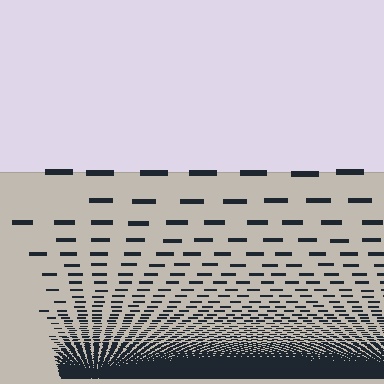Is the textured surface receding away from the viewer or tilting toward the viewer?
The surface appears to tilt toward the viewer. Texture elements get larger and sparser toward the top.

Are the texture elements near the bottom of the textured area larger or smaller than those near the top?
Smaller. The gradient is inverted — elements near the bottom are smaller and denser.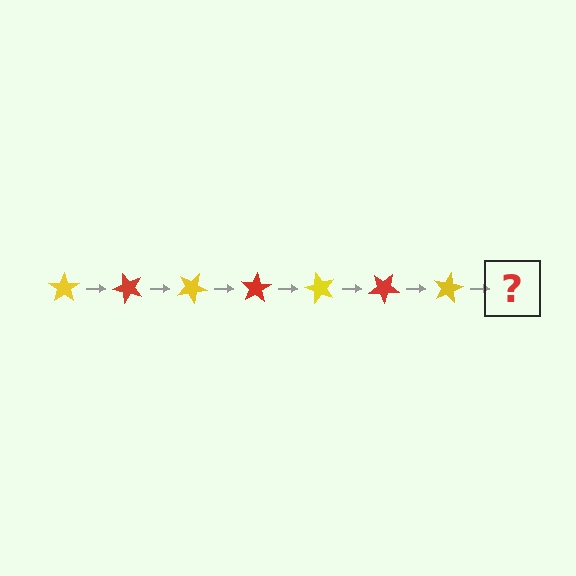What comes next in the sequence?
The next element should be a red star, rotated 350 degrees from the start.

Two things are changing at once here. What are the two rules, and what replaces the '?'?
The two rules are that it rotates 50 degrees each step and the color cycles through yellow and red. The '?' should be a red star, rotated 350 degrees from the start.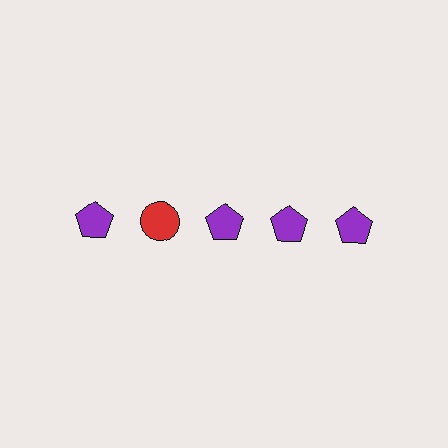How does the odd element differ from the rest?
It differs in both color (red instead of purple) and shape (circle instead of pentagon).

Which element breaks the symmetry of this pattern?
The red circle in the top row, second from left column breaks the symmetry. All other shapes are purple pentagons.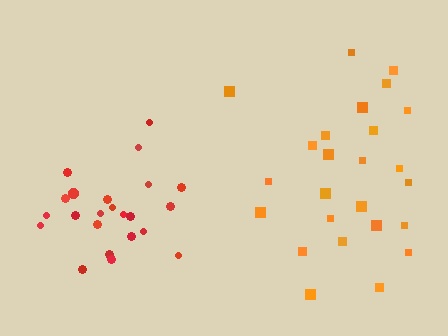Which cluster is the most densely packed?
Red.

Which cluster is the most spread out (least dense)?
Orange.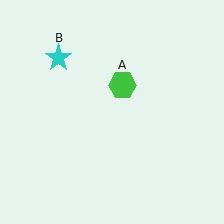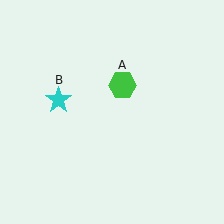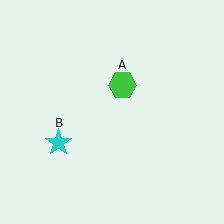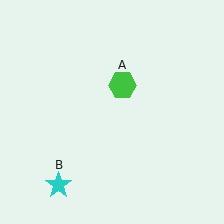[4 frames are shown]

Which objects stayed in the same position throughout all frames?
Green hexagon (object A) remained stationary.